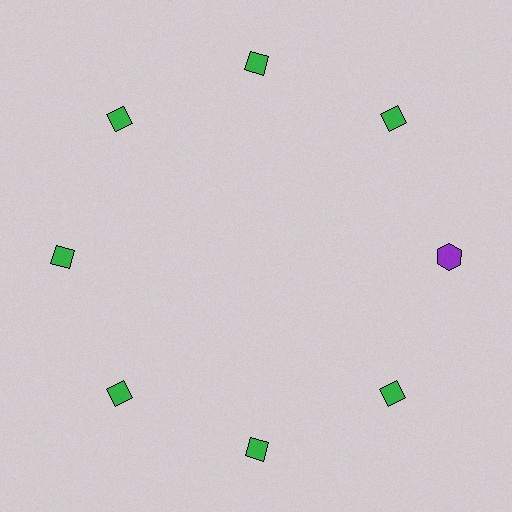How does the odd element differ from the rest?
It differs in both color (purple instead of green) and shape (hexagon instead of diamond).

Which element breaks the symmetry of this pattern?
The purple hexagon at roughly the 3 o'clock position breaks the symmetry. All other shapes are green diamonds.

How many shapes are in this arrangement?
There are 8 shapes arranged in a ring pattern.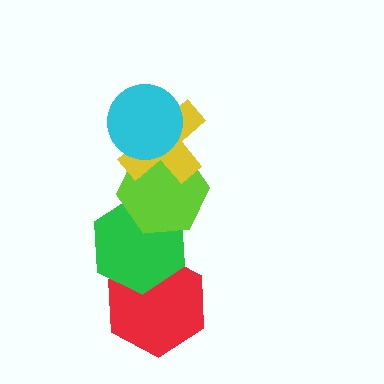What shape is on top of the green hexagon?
The lime hexagon is on top of the green hexagon.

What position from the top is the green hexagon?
The green hexagon is 4th from the top.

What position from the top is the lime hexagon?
The lime hexagon is 3rd from the top.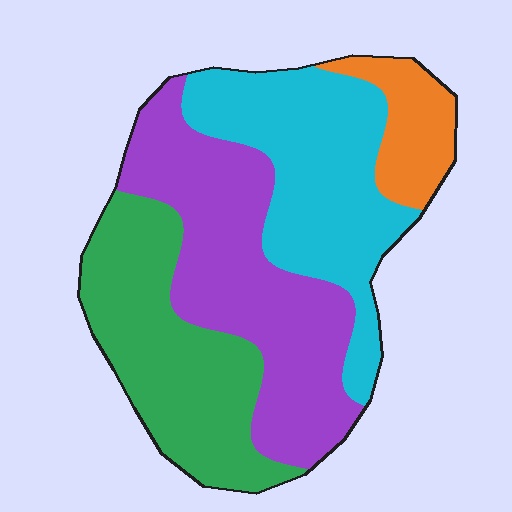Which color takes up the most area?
Purple, at roughly 35%.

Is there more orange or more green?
Green.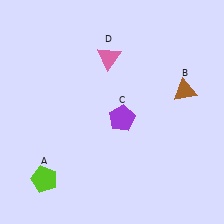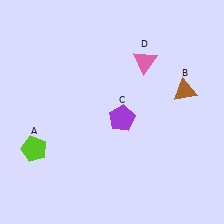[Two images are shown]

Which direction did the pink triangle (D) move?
The pink triangle (D) moved right.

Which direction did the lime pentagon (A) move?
The lime pentagon (A) moved up.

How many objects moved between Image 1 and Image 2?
2 objects moved between the two images.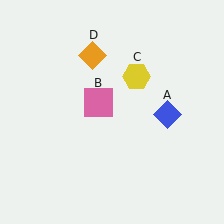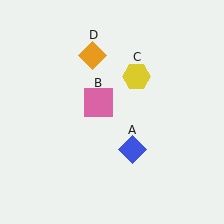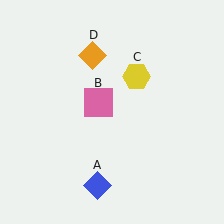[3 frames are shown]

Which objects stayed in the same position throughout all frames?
Pink square (object B) and yellow hexagon (object C) and orange diamond (object D) remained stationary.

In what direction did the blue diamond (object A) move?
The blue diamond (object A) moved down and to the left.